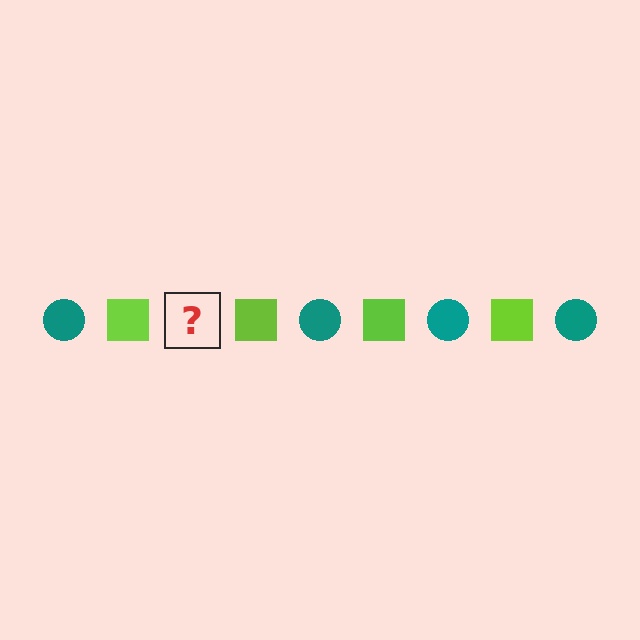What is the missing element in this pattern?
The missing element is a teal circle.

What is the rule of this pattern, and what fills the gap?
The rule is that the pattern alternates between teal circle and lime square. The gap should be filled with a teal circle.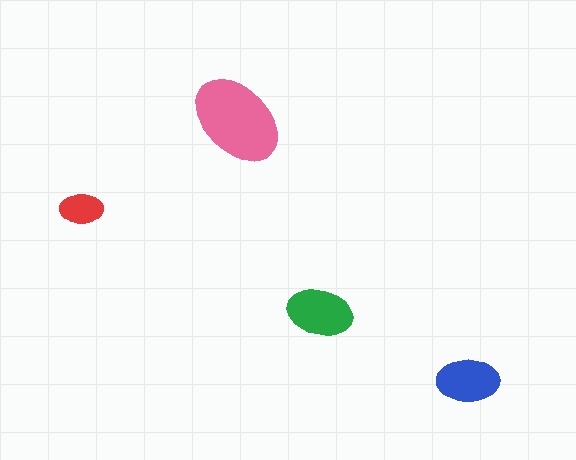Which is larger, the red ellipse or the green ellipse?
The green one.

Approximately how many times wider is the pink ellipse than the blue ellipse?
About 1.5 times wider.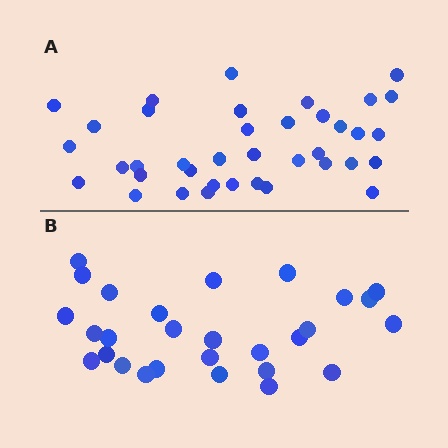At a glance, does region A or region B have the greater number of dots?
Region A (the top region) has more dots.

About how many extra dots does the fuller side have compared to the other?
Region A has roughly 10 or so more dots than region B.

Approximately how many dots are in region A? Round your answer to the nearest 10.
About 40 dots. (The exact count is 38, which rounds to 40.)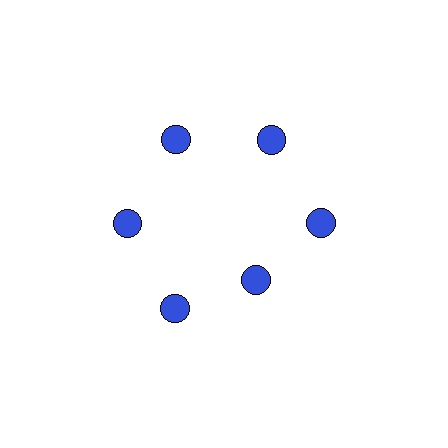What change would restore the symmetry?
The symmetry would be restored by moving it outward, back onto the ring so that all 6 circles sit at equal angles and equal distance from the center.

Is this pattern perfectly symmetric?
No. The 6 blue circles are arranged in a ring, but one element near the 5 o'clock position is pulled inward toward the center, breaking the 6-fold rotational symmetry.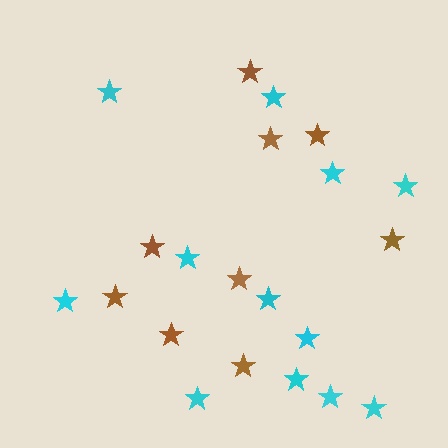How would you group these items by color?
There are 2 groups: one group of brown stars (9) and one group of cyan stars (12).